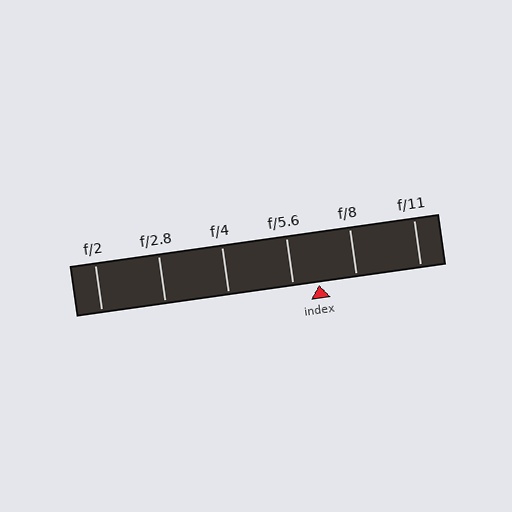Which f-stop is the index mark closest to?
The index mark is closest to f/5.6.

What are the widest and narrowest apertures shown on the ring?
The widest aperture shown is f/2 and the narrowest is f/11.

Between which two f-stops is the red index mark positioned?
The index mark is between f/5.6 and f/8.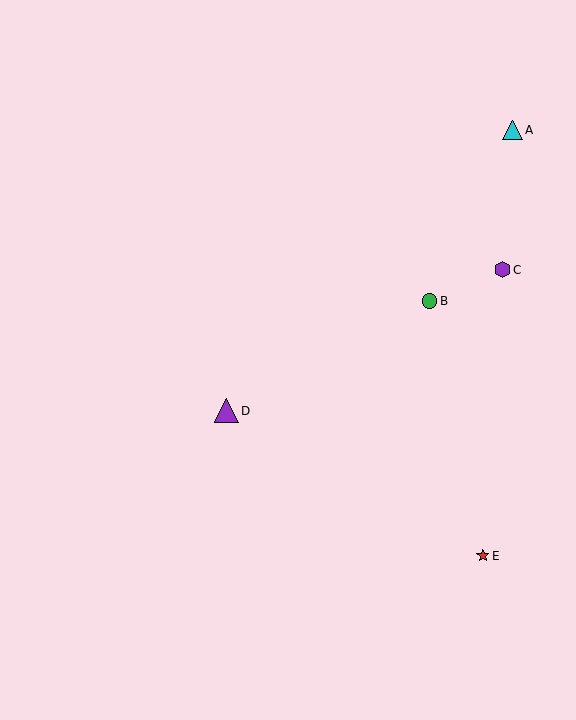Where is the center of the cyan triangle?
The center of the cyan triangle is at (513, 130).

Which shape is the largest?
The purple triangle (labeled D) is the largest.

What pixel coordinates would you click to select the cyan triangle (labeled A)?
Click at (513, 130) to select the cyan triangle A.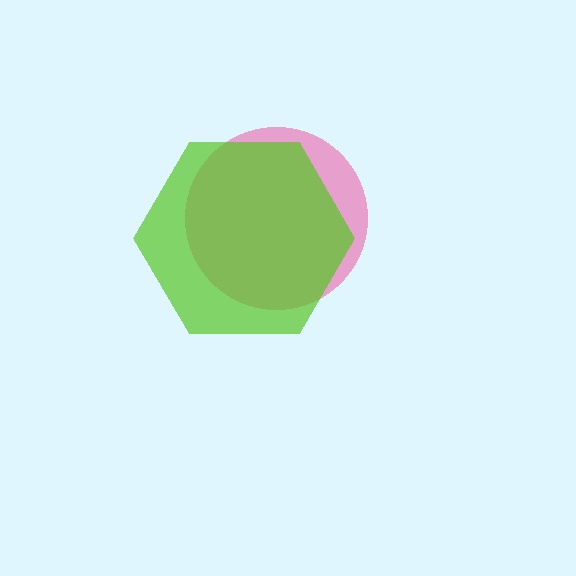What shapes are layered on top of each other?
The layered shapes are: a pink circle, a lime hexagon.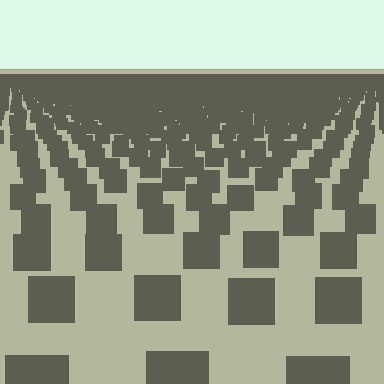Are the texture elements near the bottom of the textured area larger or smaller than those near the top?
Larger. Near the bottom, elements are closer to the viewer and appear at a bigger on-screen size.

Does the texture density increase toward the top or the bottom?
Density increases toward the top.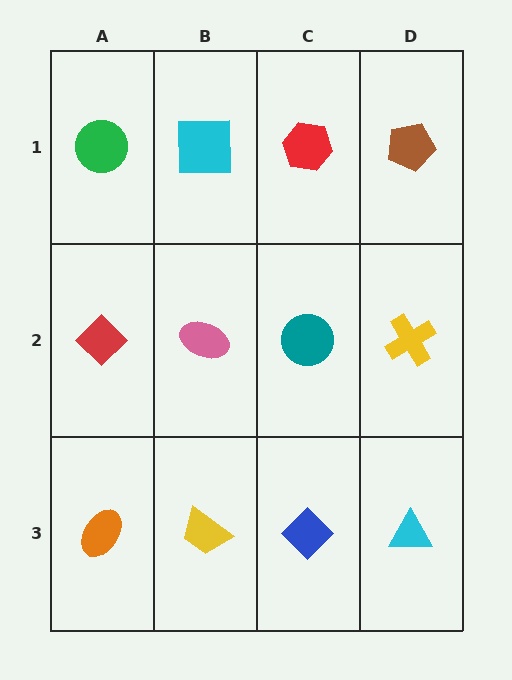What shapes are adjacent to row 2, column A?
A green circle (row 1, column A), an orange ellipse (row 3, column A), a pink ellipse (row 2, column B).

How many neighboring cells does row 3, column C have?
3.